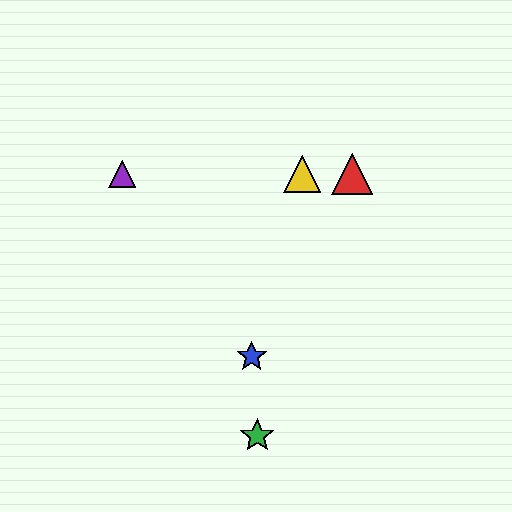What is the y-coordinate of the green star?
The green star is at y≈436.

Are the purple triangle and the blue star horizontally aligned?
No, the purple triangle is at y≈174 and the blue star is at y≈357.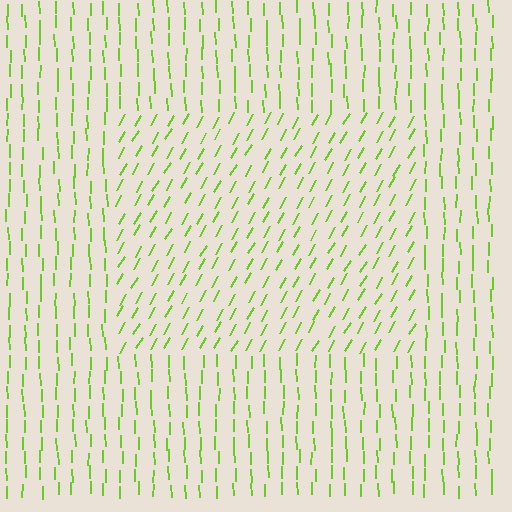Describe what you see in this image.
The image is filled with small lime line segments. A rectangle region in the image has lines oriented differently from the surrounding lines, creating a visible texture boundary.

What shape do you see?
I see a rectangle.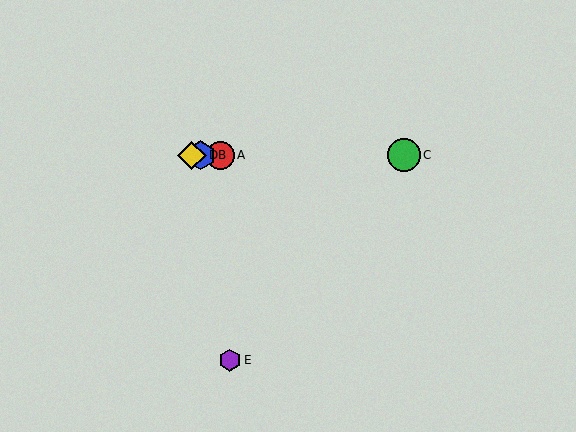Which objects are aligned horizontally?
Objects A, B, C, D are aligned horizontally.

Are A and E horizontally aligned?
No, A is at y≈155 and E is at y≈360.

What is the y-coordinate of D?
Object D is at y≈155.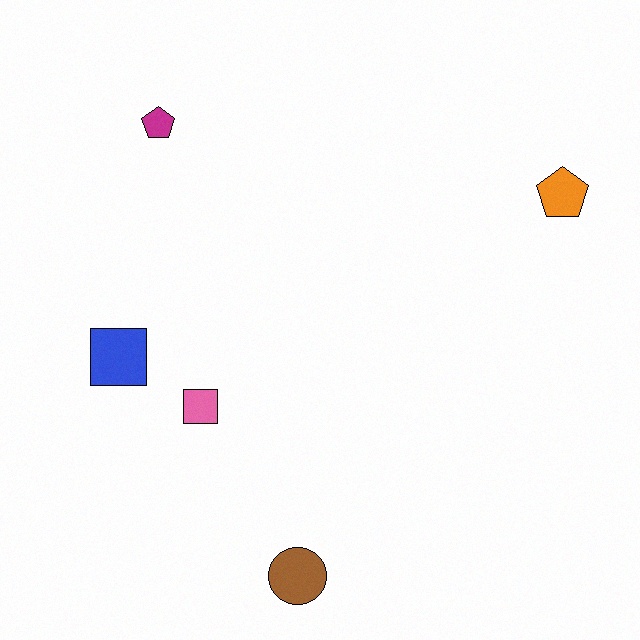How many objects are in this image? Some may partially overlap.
There are 5 objects.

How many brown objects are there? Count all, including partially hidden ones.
There is 1 brown object.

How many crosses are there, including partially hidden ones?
There are no crosses.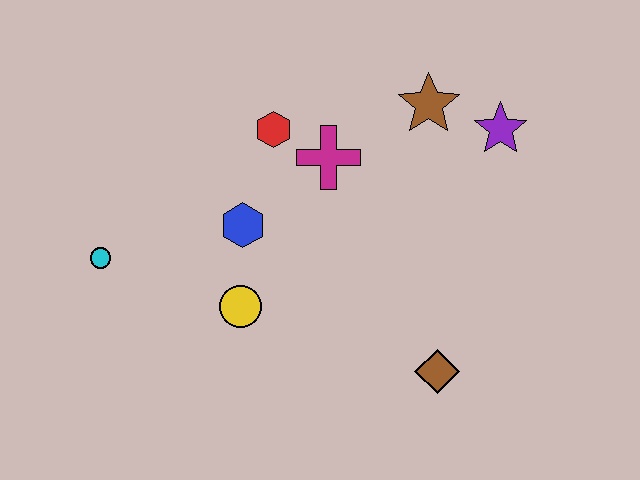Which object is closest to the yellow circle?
The blue hexagon is closest to the yellow circle.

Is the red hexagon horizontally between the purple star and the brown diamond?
No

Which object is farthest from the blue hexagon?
The purple star is farthest from the blue hexagon.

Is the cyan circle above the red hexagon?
No